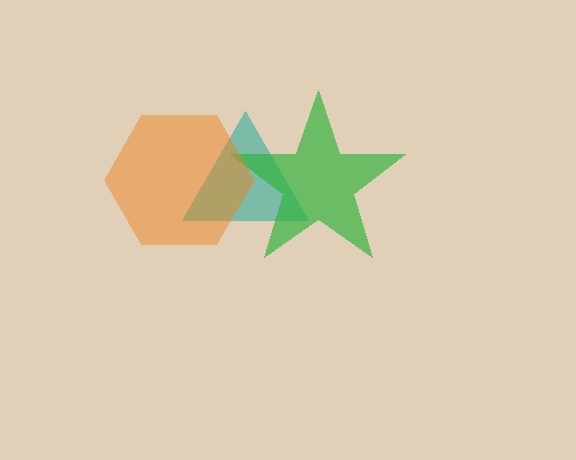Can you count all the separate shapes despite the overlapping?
Yes, there are 3 separate shapes.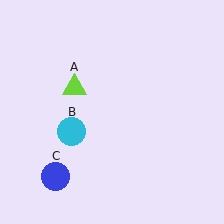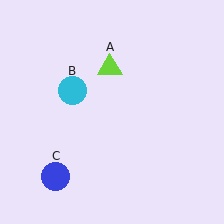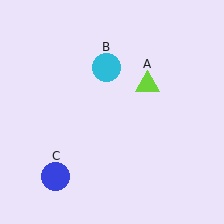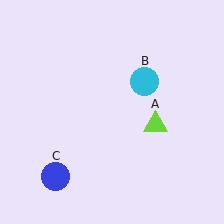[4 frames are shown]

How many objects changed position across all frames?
2 objects changed position: lime triangle (object A), cyan circle (object B).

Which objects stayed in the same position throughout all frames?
Blue circle (object C) remained stationary.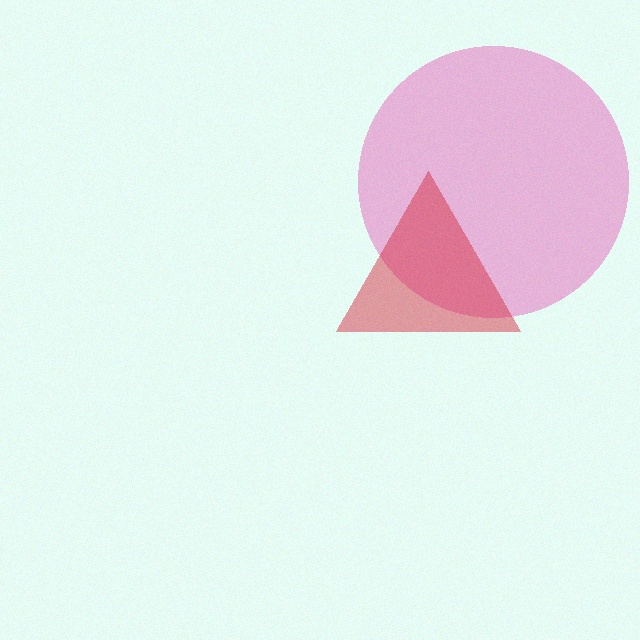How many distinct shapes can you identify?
There are 2 distinct shapes: a pink circle, a red triangle.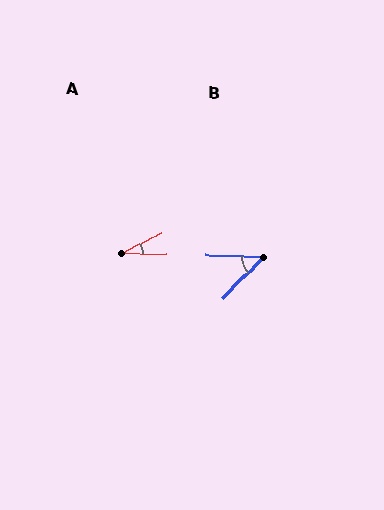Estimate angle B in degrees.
Approximately 47 degrees.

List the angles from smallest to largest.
A (29°), B (47°).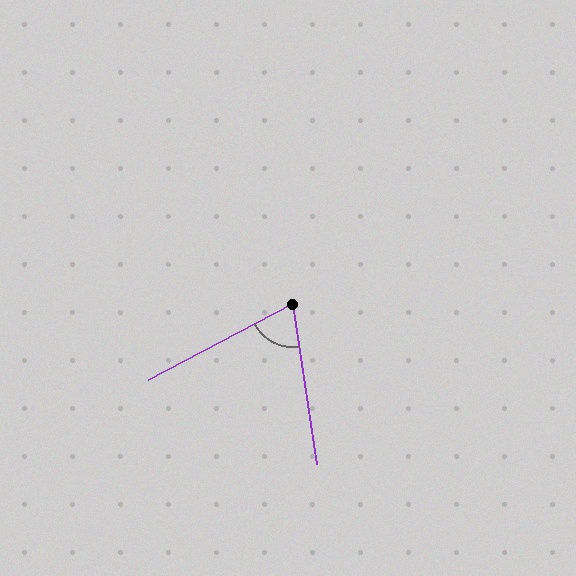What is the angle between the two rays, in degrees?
Approximately 71 degrees.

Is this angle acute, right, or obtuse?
It is acute.